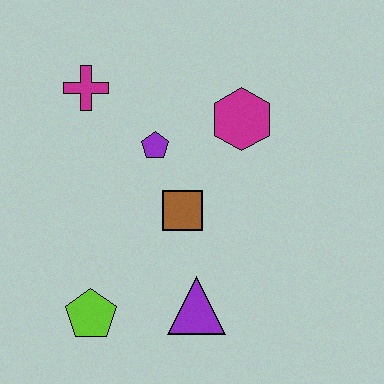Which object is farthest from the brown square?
The magenta cross is farthest from the brown square.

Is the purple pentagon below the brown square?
No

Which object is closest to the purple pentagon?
The brown square is closest to the purple pentagon.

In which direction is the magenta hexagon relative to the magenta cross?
The magenta hexagon is to the right of the magenta cross.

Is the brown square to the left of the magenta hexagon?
Yes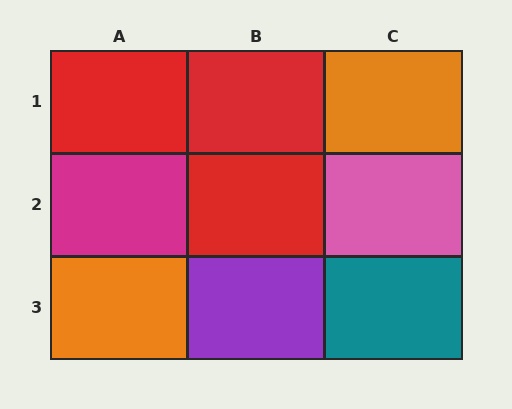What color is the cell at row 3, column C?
Teal.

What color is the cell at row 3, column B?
Purple.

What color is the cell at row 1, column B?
Red.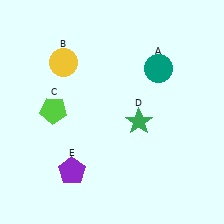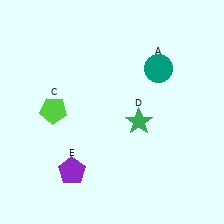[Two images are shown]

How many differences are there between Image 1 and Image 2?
There is 1 difference between the two images.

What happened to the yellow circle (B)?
The yellow circle (B) was removed in Image 2. It was in the top-left area of Image 1.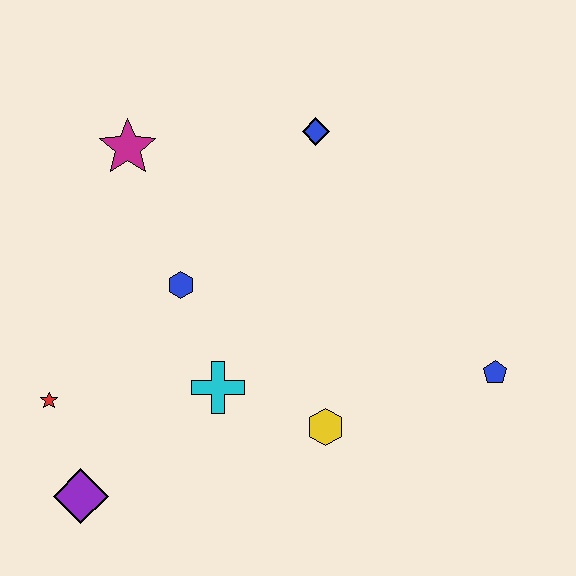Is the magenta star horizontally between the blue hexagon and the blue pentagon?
No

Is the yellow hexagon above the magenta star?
No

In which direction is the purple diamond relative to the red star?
The purple diamond is below the red star.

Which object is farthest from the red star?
The blue pentagon is farthest from the red star.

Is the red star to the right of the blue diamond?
No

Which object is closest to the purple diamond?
The red star is closest to the purple diamond.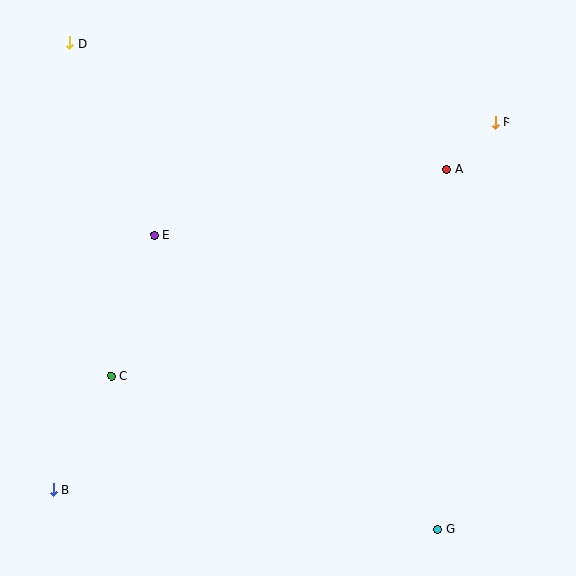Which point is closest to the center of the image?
Point E at (154, 235) is closest to the center.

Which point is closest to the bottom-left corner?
Point B is closest to the bottom-left corner.